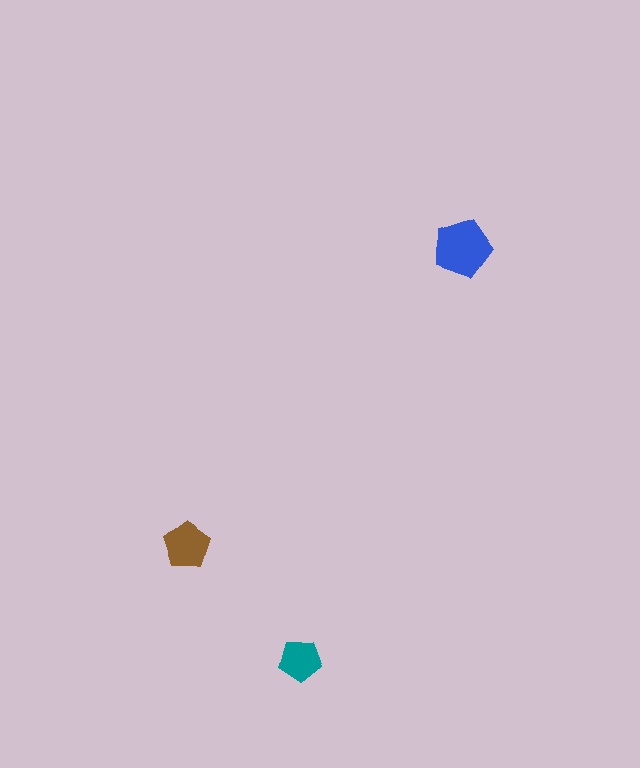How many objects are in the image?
There are 3 objects in the image.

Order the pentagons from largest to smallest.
the blue one, the brown one, the teal one.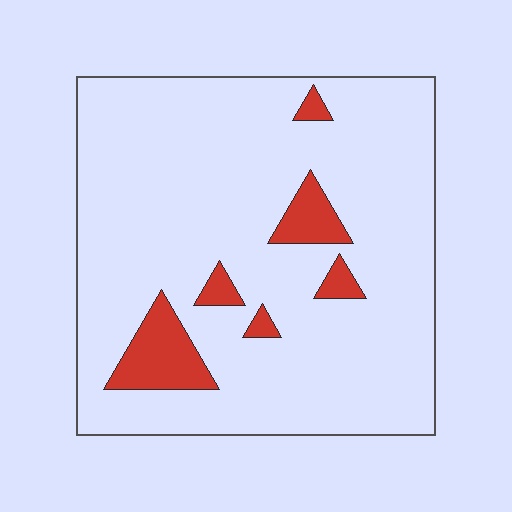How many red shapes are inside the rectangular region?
6.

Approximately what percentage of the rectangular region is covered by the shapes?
Approximately 10%.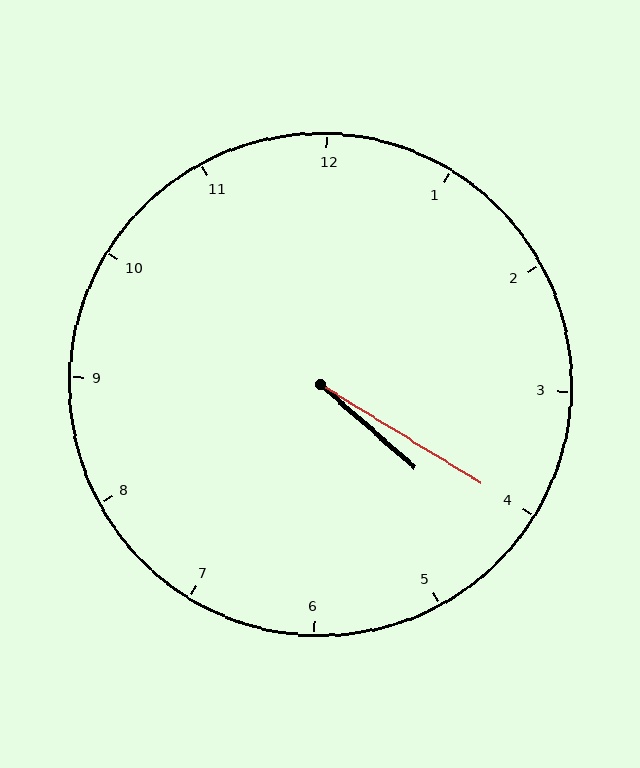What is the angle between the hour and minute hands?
Approximately 10 degrees.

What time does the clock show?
4:20.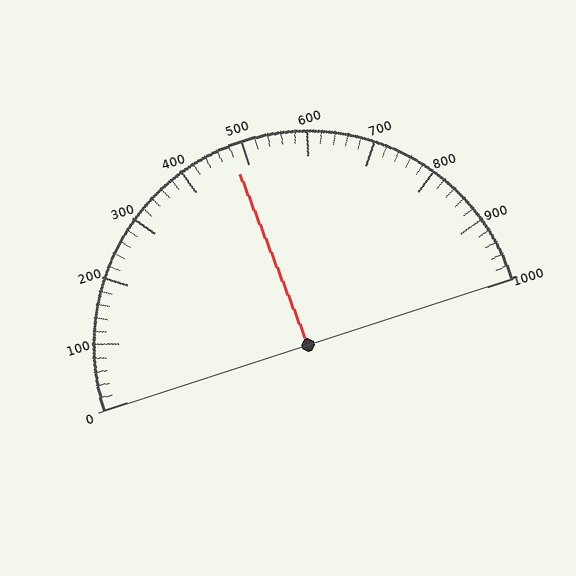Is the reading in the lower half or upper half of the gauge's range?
The reading is in the lower half of the range (0 to 1000).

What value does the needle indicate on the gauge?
The needle indicates approximately 480.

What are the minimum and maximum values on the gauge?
The gauge ranges from 0 to 1000.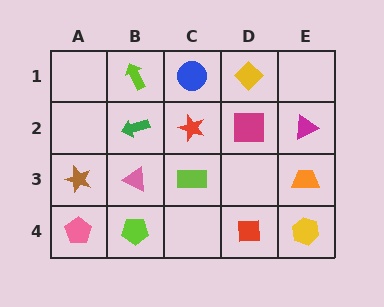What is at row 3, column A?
A brown star.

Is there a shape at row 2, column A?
No, that cell is empty.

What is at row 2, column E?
A magenta triangle.